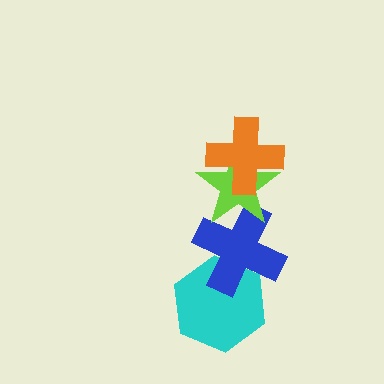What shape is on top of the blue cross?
The lime star is on top of the blue cross.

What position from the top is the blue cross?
The blue cross is 3rd from the top.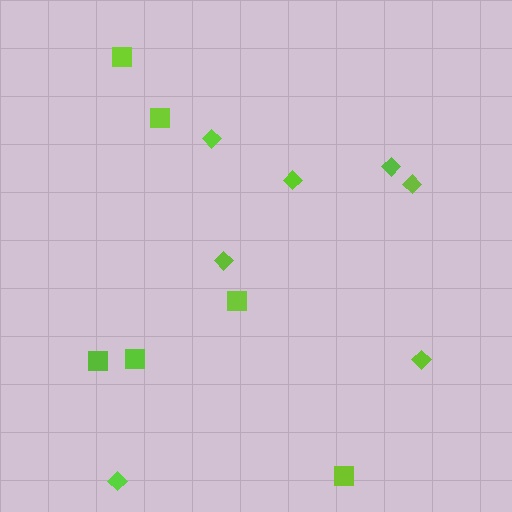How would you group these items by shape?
There are 2 groups: one group of squares (6) and one group of diamonds (7).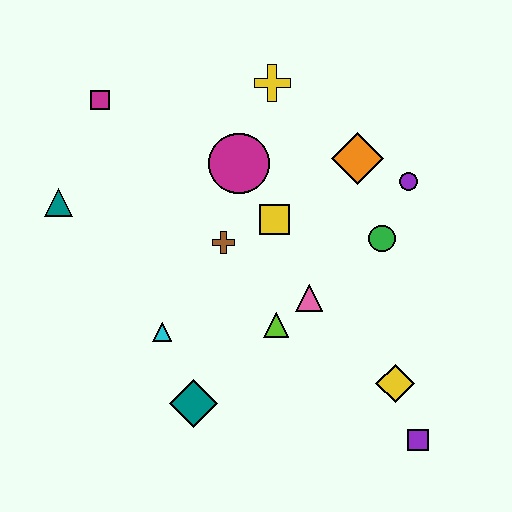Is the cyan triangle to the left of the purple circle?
Yes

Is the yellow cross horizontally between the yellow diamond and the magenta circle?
Yes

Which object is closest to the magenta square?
The teal triangle is closest to the magenta square.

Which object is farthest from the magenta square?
The purple square is farthest from the magenta square.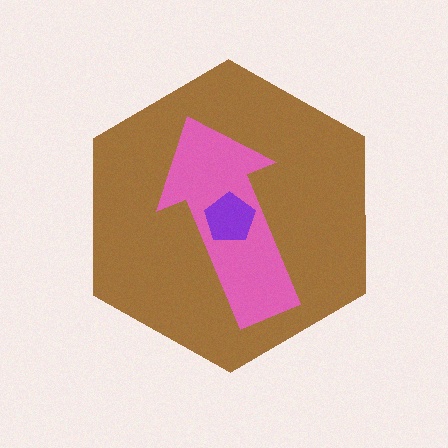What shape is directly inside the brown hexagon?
The pink arrow.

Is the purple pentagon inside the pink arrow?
Yes.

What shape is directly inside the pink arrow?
The purple pentagon.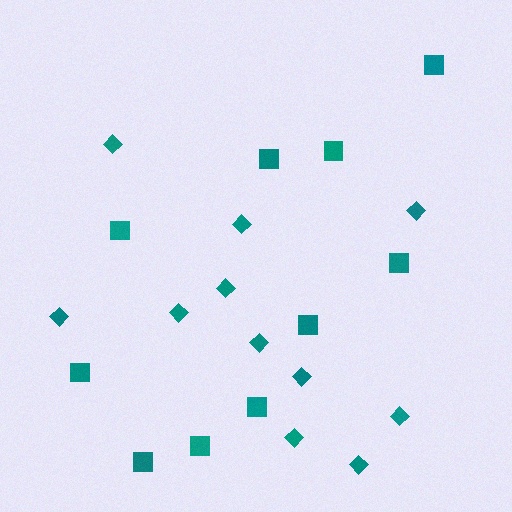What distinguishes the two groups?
There are 2 groups: one group of squares (10) and one group of diamonds (11).